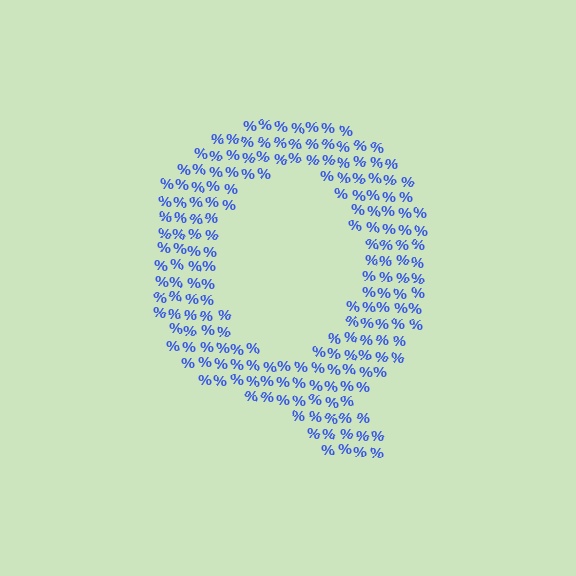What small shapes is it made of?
It is made of small percent signs.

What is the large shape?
The large shape is the letter Q.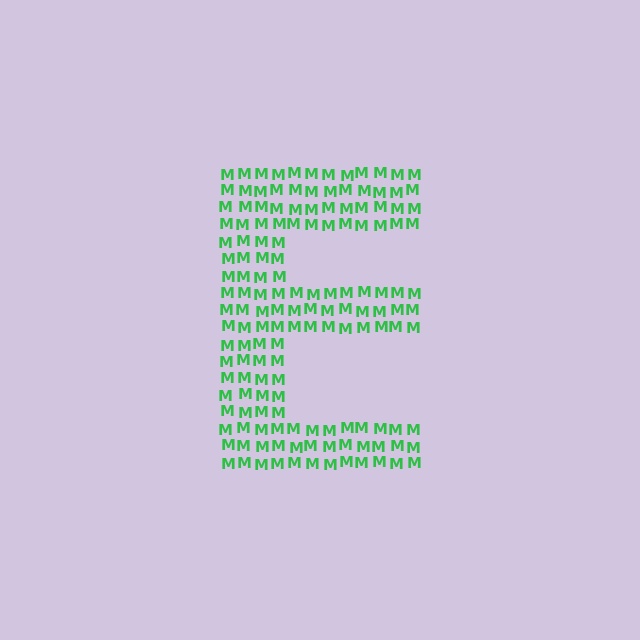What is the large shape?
The large shape is the letter E.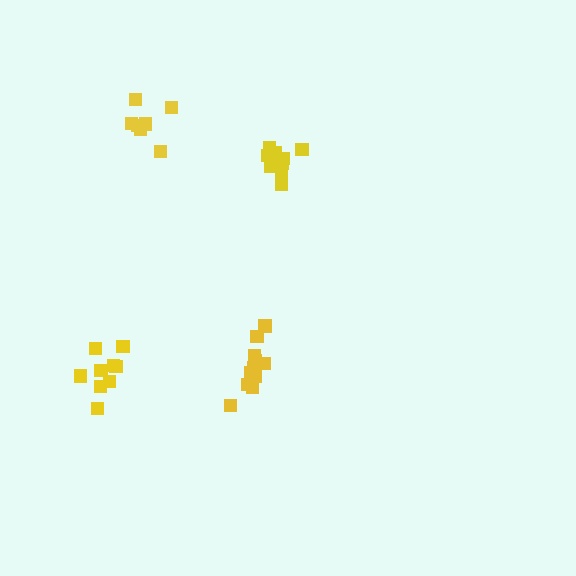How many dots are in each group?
Group 1: 9 dots, Group 2: 11 dots, Group 3: 10 dots, Group 4: 7 dots (37 total).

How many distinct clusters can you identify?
There are 4 distinct clusters.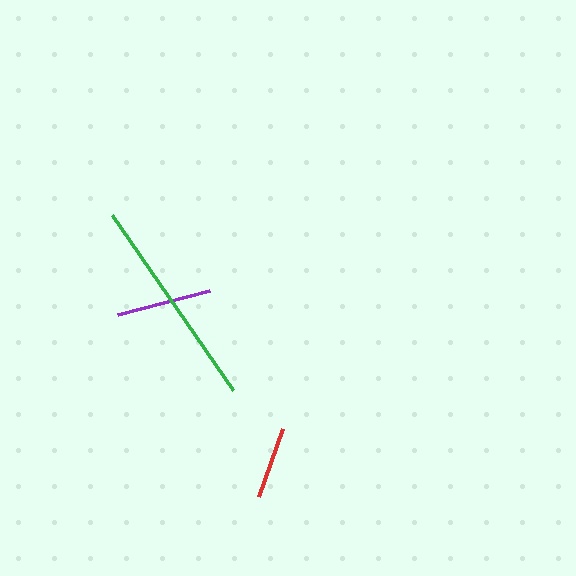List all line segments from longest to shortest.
From longest to shortest: green, purple, red.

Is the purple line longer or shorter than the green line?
The green line is longer than the purple line.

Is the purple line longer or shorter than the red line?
The purple line is longer than the red line.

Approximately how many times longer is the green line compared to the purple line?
The green line is approximately 2.2 times the length of the purple line.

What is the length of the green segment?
The green segment is approximately 212 pixels long.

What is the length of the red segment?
The red segment is approximately 73 pixels long.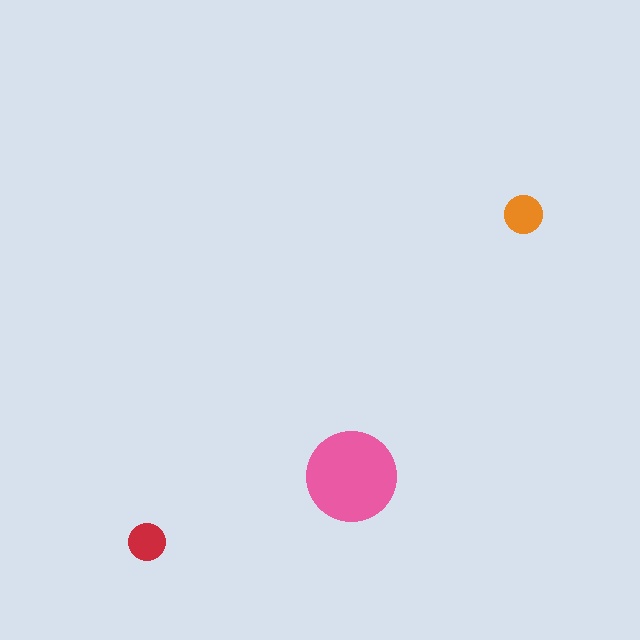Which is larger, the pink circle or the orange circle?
The pink one.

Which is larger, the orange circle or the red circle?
The orange one.